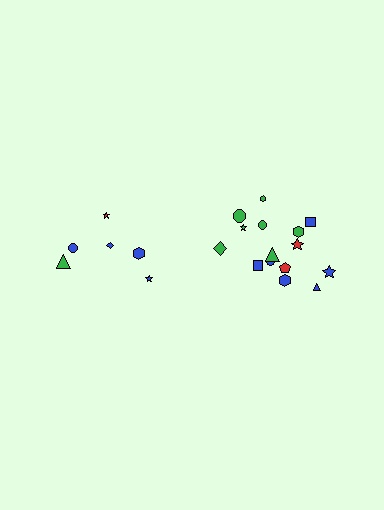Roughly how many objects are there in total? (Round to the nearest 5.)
Roughly 20 objects in total.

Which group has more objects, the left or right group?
The right group.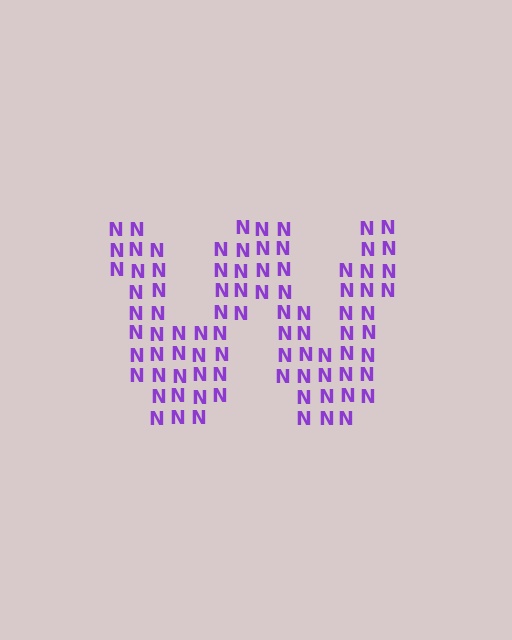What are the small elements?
The small elements are letter N's.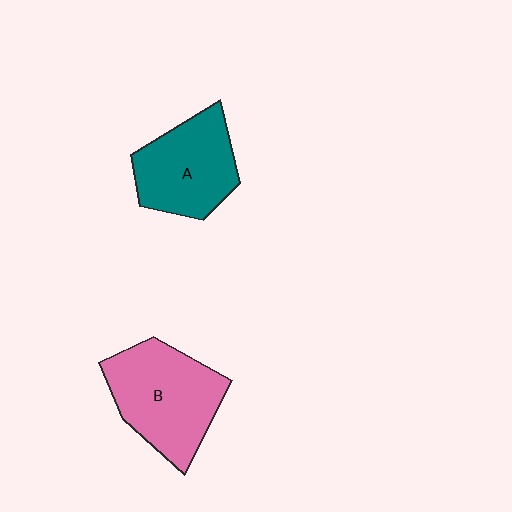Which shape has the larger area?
Shape B (pink).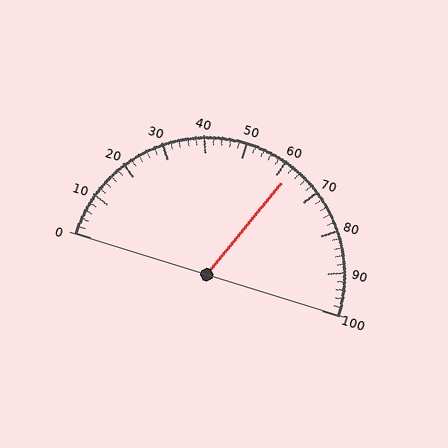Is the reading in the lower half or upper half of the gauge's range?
The reading is in the upper half of the range (0 to 100).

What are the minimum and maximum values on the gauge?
The gauge ranges from 0 to 100.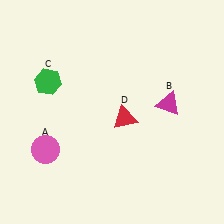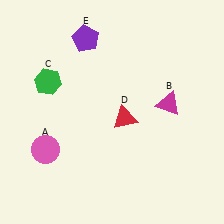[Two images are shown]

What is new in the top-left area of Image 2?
A purple pentagon (E) was added in the top-left area of Image 2.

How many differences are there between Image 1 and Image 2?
There is 1 difference between the two images.